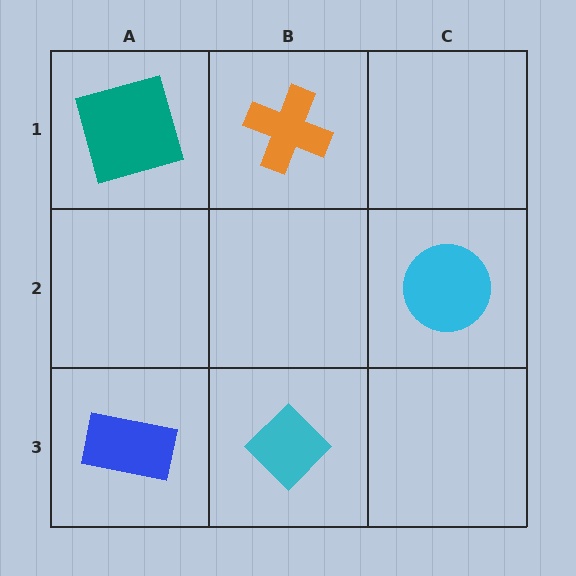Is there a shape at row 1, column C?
No, that cell is empty.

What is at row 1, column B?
An orange cross.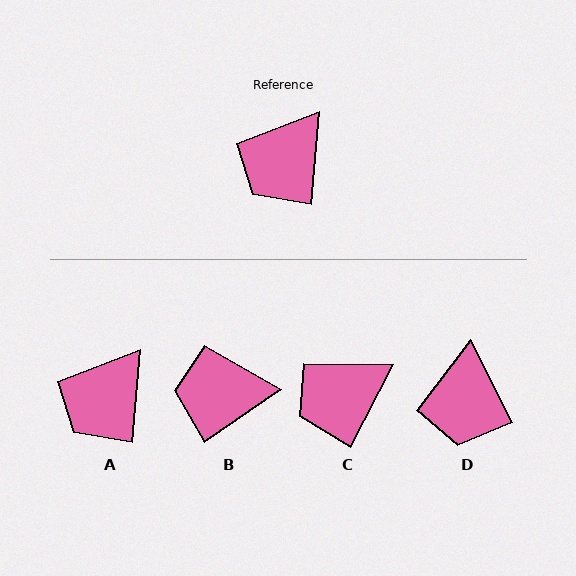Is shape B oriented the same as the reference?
No, it is off by about 51 degrees.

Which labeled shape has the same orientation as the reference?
A.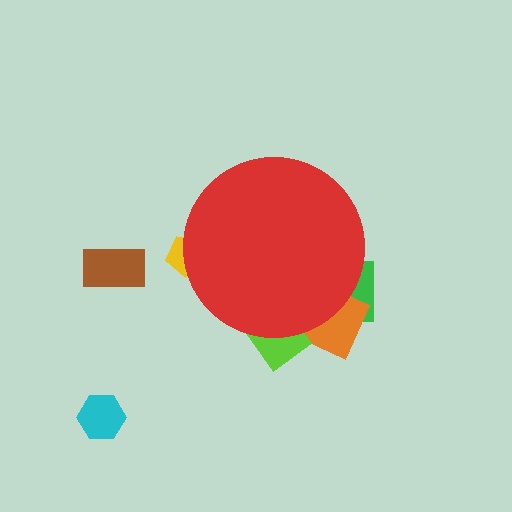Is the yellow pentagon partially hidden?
Yes, the yellow pentagon is partially hidden behind the red circle.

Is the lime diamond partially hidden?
Yes, the lime diamond is partially hidden behind the red circle.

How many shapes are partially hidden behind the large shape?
4 shapes are partially hidden.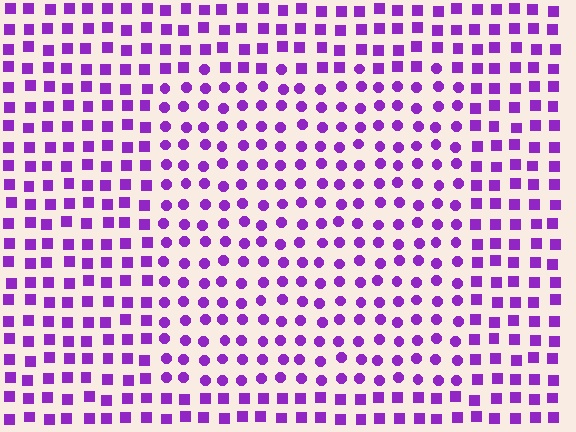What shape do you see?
I see a rectangle.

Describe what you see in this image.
The image is filled with small purple elements arranged in a uniform grid. A rectangle-shaped region contains circles, while the surrounding area contains squares. The boundary is defined purely by the change in element shape.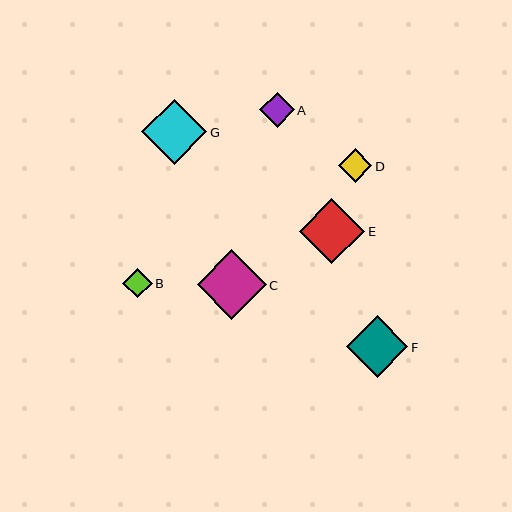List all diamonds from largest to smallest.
From largest to smallest: C, E, G, F, A, D, B.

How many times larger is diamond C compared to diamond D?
Diamond C is approximately 2.1 times the size of diamond D.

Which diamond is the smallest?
Diamond B is the smallest with a size of approximately 30 pixels.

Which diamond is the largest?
Diamond C is the largest with a size of approximately 69 pixels.